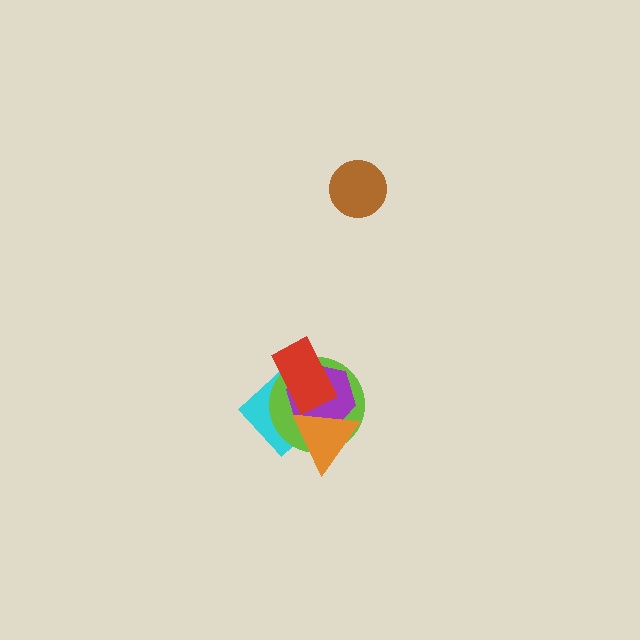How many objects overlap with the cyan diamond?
4 objects overlap with the cyan diamond.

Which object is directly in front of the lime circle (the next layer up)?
The purple hexagon is directly in front of the lime circle.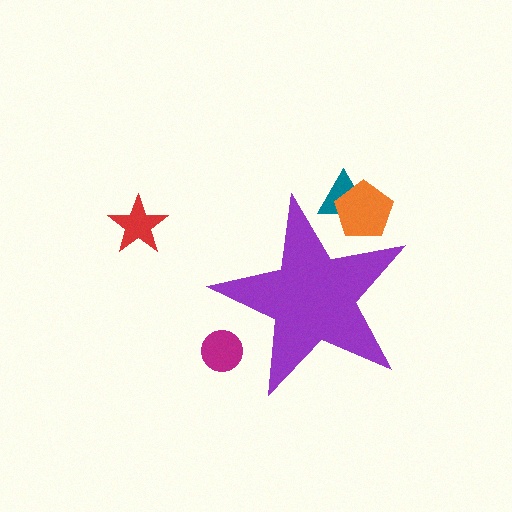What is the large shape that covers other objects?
A purple star.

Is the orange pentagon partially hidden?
Yes, the orange pentagon is partially hidden behind the purple star.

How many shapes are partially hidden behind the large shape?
3 shapes are partially hidden.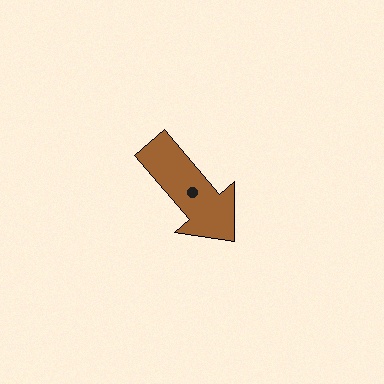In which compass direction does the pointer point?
Southeast.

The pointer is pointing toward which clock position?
Roughly 5 o'clock.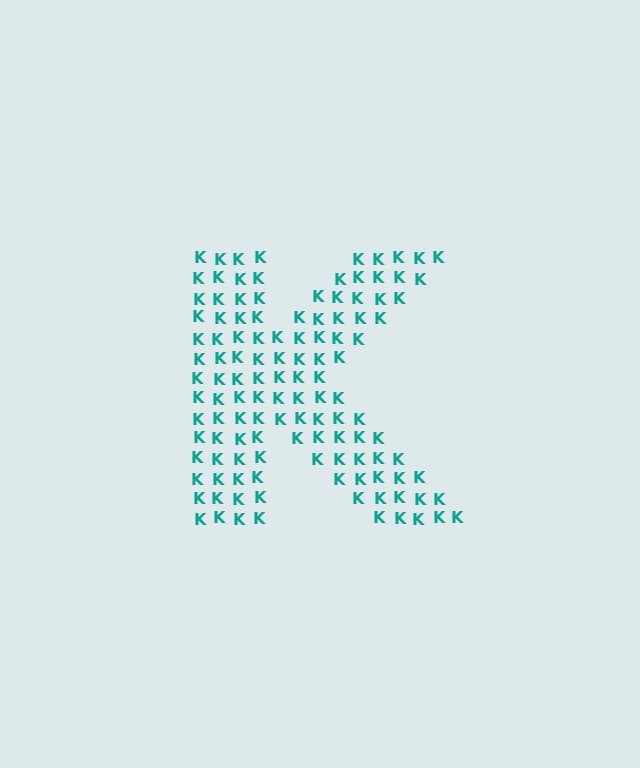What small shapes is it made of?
It is made of small letter K's.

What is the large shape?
The large shape is the letter K.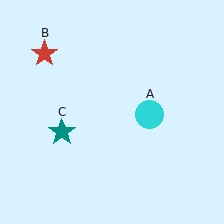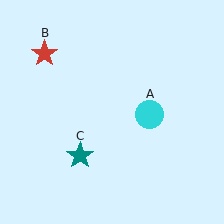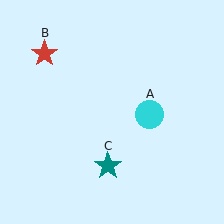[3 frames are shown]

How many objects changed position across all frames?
1 object changed position: teal star (object C).